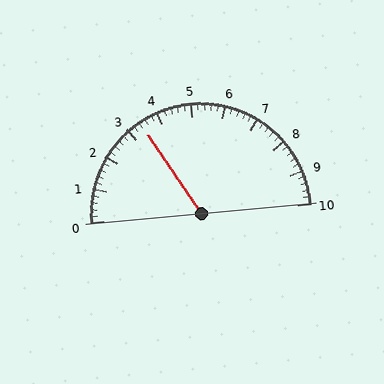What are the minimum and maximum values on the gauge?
The gauge ranges from 0 to 10.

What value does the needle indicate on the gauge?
The needle indicates approximately 3.4.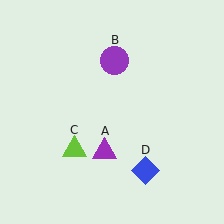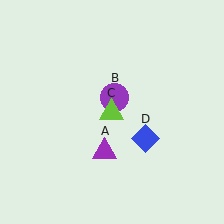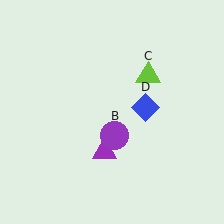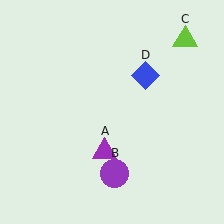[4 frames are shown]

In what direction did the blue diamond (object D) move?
The blue diamond (object D) moved up.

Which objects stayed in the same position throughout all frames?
Purple triangle (object A) remained stationary.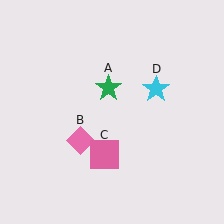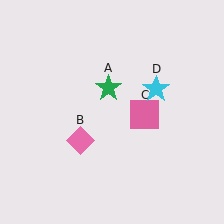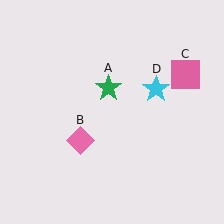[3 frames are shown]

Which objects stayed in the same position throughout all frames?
Green star (object A) and pink diamond (object B) and cyan star (object D) remained stationary.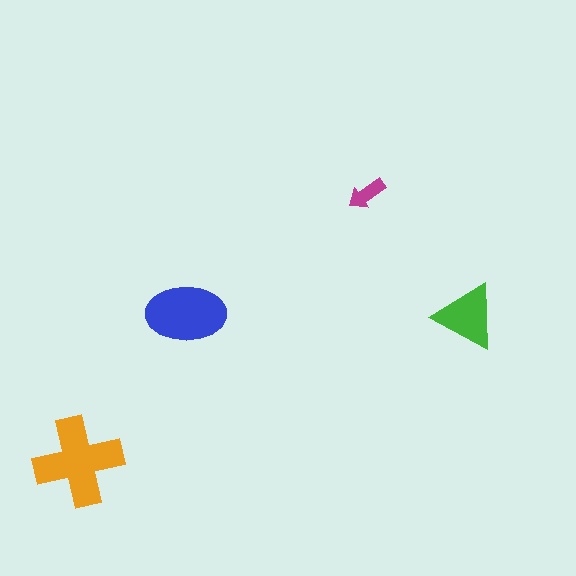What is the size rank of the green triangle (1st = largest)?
3rd.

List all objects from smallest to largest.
The magenta arrow, the green triangle, the blue ellipse, the orange cross.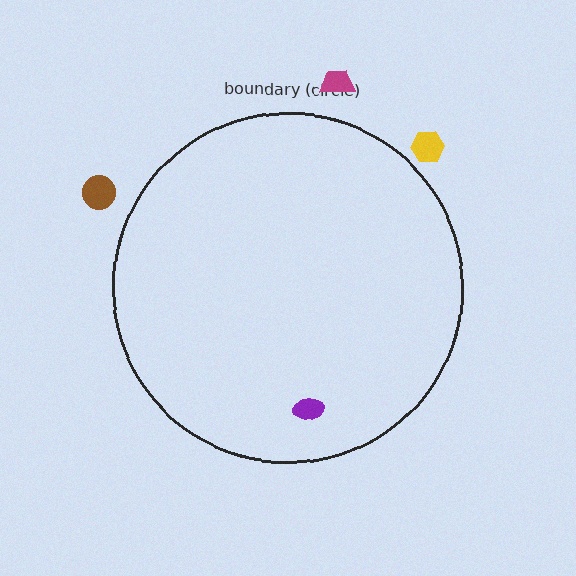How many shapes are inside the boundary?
1 inside, 3 outside.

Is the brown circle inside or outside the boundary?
Outside.